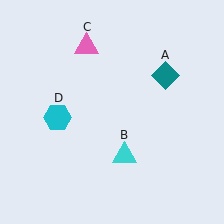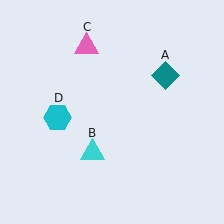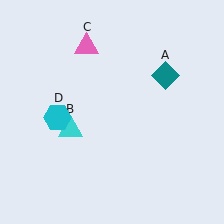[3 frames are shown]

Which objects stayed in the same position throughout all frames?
Teal diamond (object A) and pink triangle (object C) and cyan hexagon (object D) remained stationary.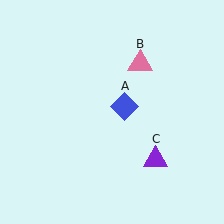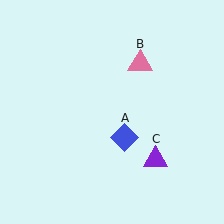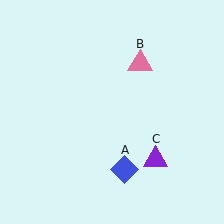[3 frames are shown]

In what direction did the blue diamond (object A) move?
The blue diamond (object A) moved down.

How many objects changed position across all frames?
1 object changed position: blue diamond (object A).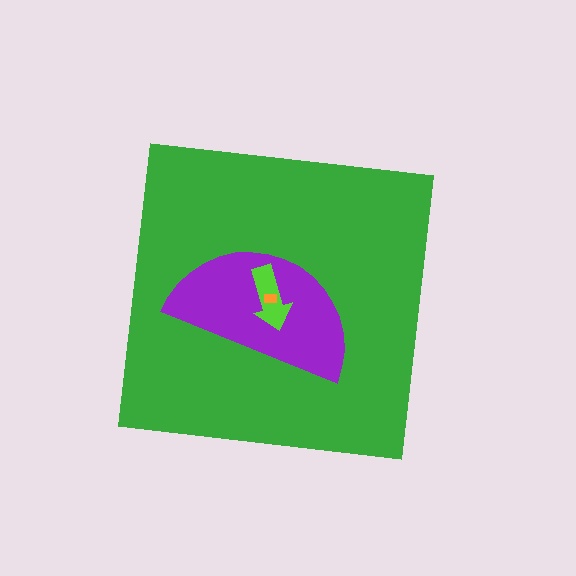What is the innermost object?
The orange rectangle.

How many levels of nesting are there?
4.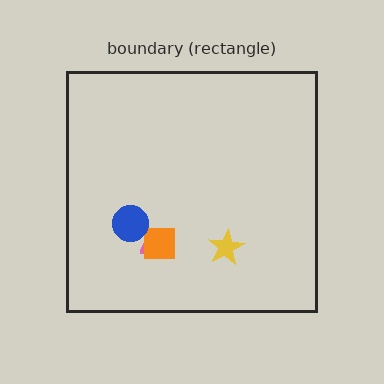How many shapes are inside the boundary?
4 inside, 0 outside.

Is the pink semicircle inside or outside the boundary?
Inside.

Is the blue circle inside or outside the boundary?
Inside.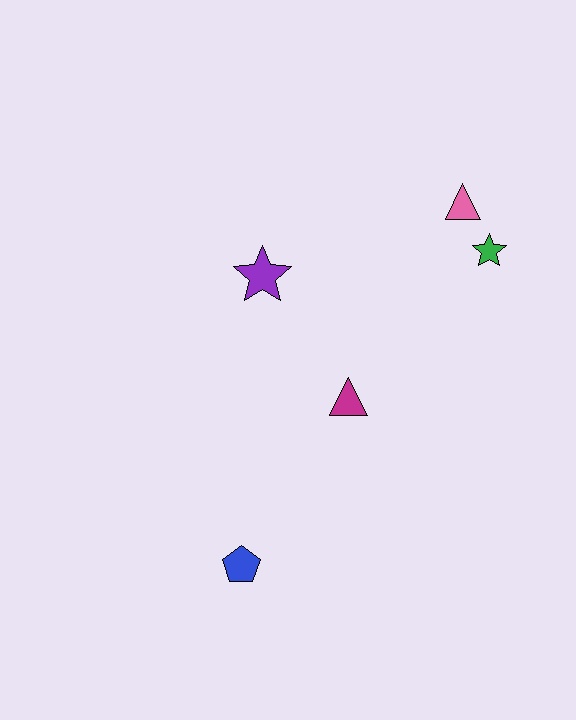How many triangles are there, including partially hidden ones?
There are 2 triangles.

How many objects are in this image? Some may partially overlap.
There are 5 objects.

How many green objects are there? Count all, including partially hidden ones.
There is 1 green object.